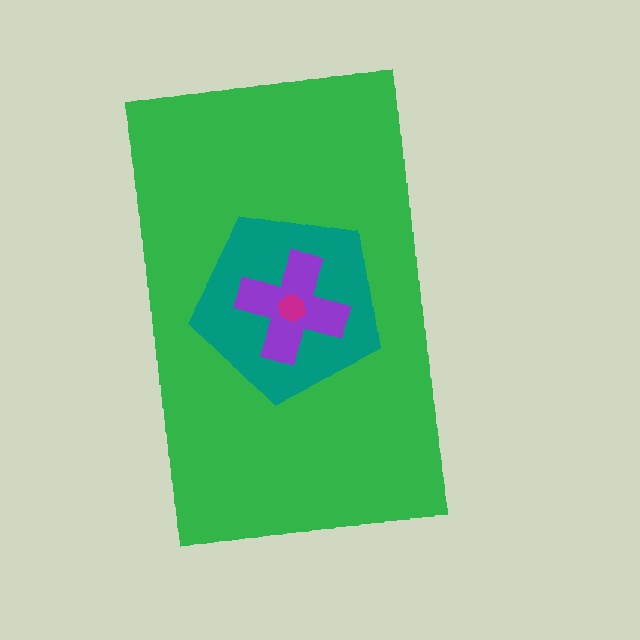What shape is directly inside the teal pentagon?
The purple cross.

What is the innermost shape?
The magenta hexagon.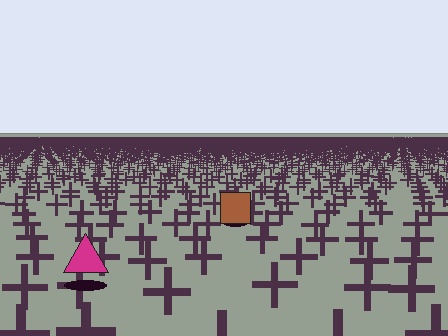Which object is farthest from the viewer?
The brown square is farthest from the viewer. It appears smaller and the ground texture around it is denser.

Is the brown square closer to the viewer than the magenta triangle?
No. The magenta triangle is closer — you can tell from the texture gradient: the ground texture is coarser near it.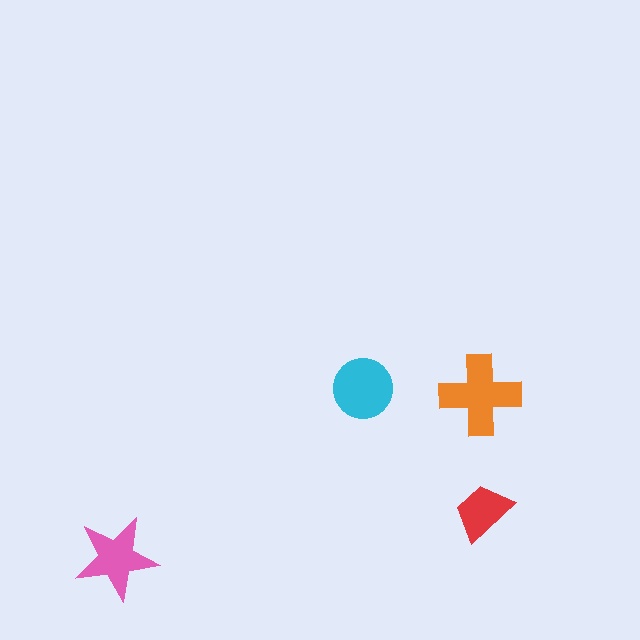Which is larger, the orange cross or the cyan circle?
The orange cross.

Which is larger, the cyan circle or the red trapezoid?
The cyan circle.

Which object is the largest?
The orange cross.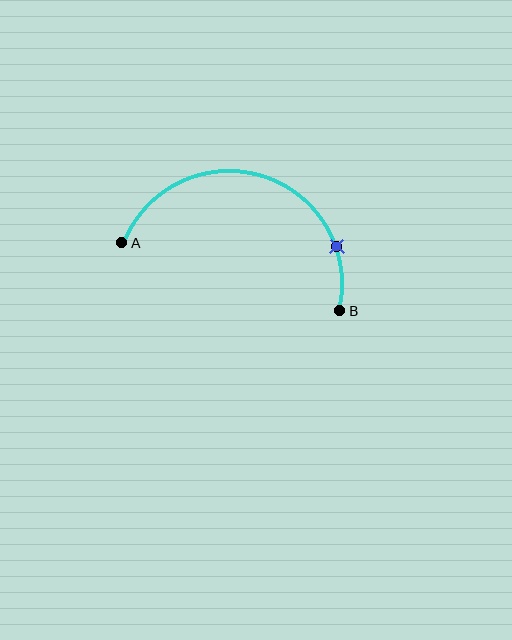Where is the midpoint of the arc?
The arc midpoint is the point on the curve farthest from the straight line joining A and B. It sits above that line.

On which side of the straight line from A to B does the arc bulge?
The arc bulges above the straight line connecting A and B.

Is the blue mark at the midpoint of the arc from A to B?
No. The blue mark lies on the arc but is closer to endpoint B. The arc midpoint would be at the point on the curve equidistant along the arc from both A and B.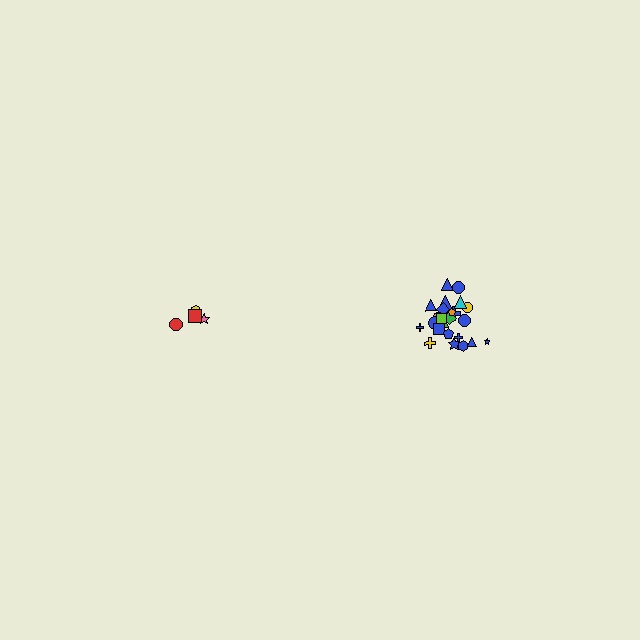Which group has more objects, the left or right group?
The right group.